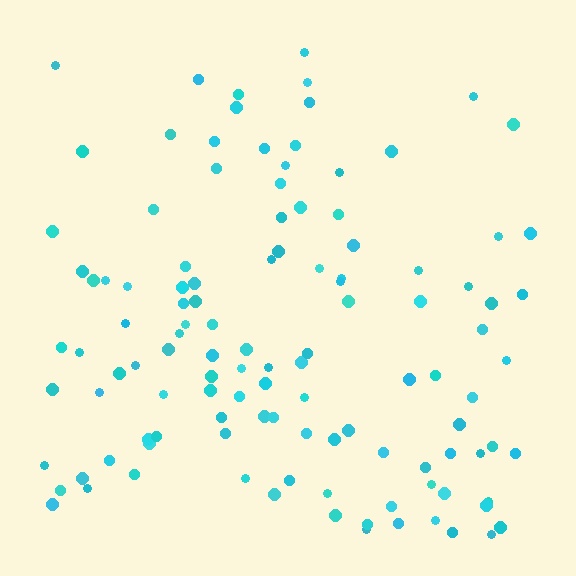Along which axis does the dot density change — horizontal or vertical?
Vertical.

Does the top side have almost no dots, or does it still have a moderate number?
Still a moderate number, just noticeably fewer than the bottom.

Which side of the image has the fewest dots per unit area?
The top.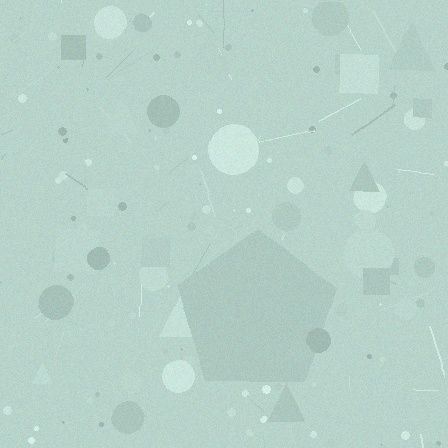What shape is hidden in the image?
A pentagon is hidden in the image.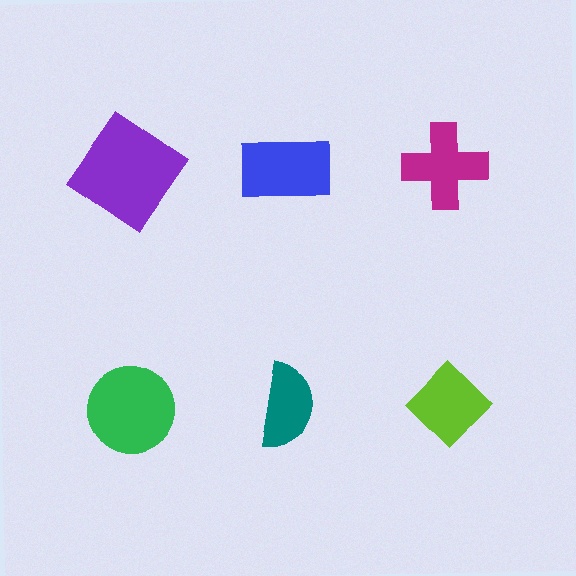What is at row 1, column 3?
A magenta cross.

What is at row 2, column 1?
A green circle.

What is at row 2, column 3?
A lime diamond.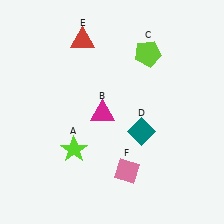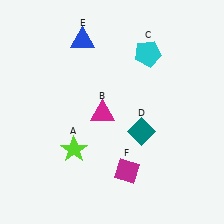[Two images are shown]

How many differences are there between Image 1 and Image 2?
There are 3 differences between the two images.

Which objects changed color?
C changed from lime to cyan. E changed from red to blue. F changed from pink to magenta.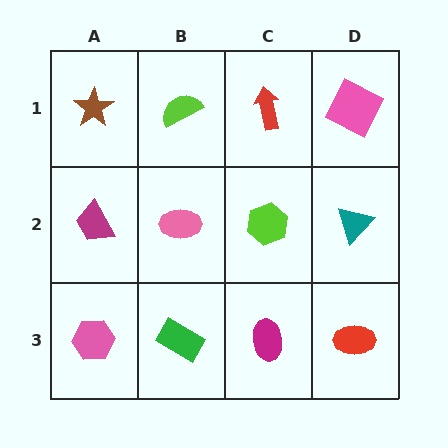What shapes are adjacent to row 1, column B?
A pink ellipse (row 2, column B), a brown star (row 1, column A), a red arrow (row 1, column C).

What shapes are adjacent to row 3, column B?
A pink ellipse (row 2, column B), a pink hexagon (row 3, column A), a magenta ellipse (row 3, column C).